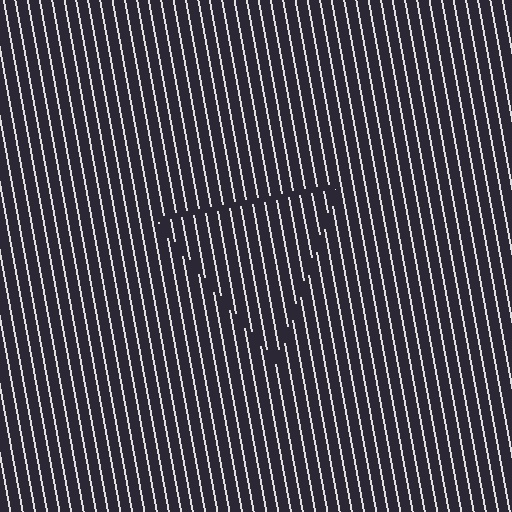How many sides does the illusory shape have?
3 sides — the line-ends trace a triangle.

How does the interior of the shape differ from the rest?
The interior of the shape contains the same grating, shifted by half a period — the contour is defined by the phase discontinuity where line-ends from the inner and outer gratings abut.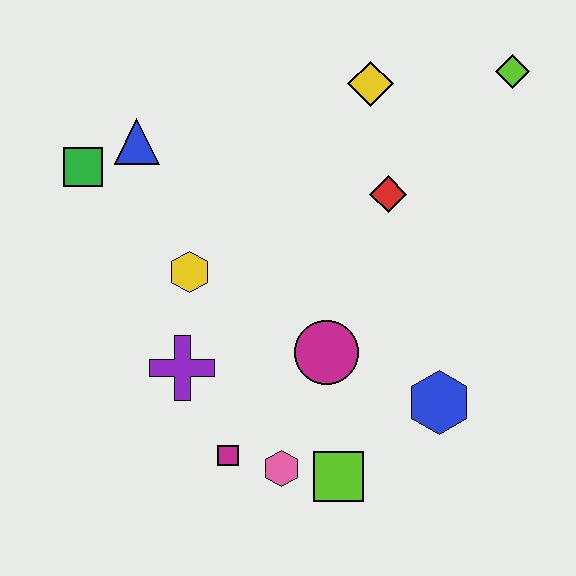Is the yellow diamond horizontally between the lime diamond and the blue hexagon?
No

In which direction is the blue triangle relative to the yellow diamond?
The blue triangle is to the left of the yellow diamond.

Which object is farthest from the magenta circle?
The lime diamond is farthest from the magenta circle.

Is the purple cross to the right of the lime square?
No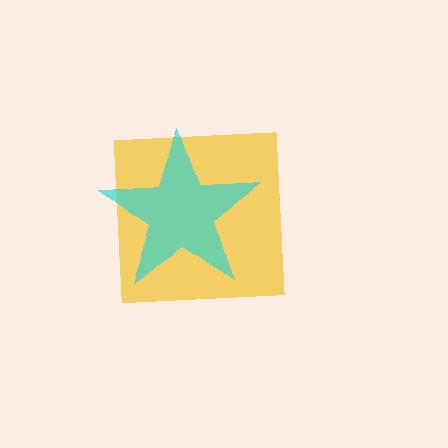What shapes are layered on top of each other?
The layered shapes are: a yellow square, a cyan star.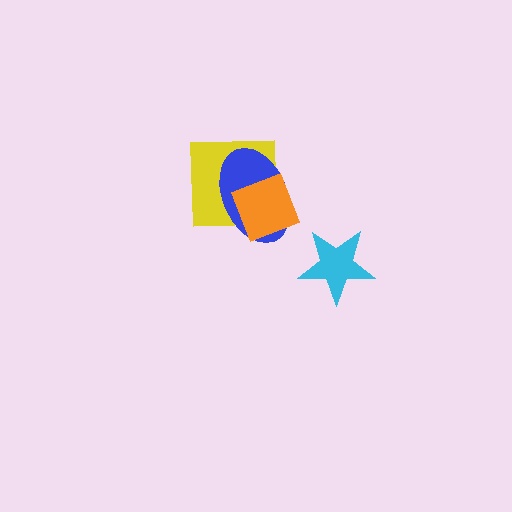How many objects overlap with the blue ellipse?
2 objects overlap with the blue ellipse.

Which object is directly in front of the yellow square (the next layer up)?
The blue ellipse is directly in front of the yellow square.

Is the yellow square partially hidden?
Yes, it is partially covered by another shape.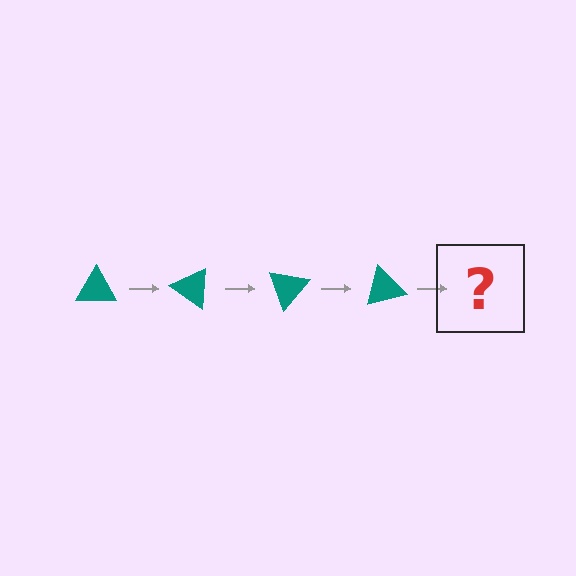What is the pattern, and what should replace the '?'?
The pattern is that the triangle rotates 35 degrees each step. The '?' should be a teal triangle rotated 140 degrees.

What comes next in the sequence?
The next element should be a teal triangle rotated 140 degrees.